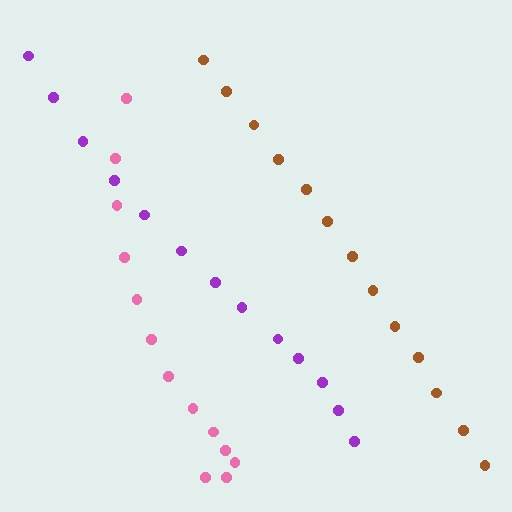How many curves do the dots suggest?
There are 3 distinct paths.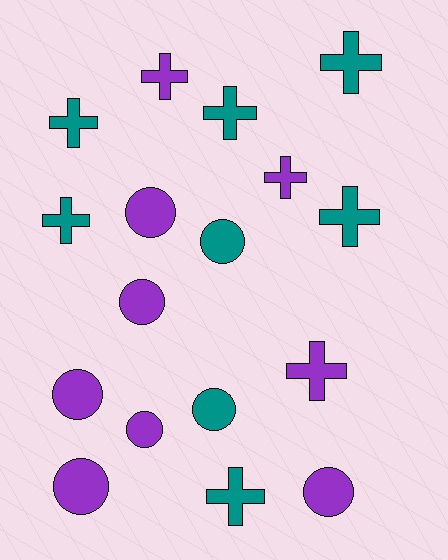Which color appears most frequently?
Purple, with 9 objects.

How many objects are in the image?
There are 17 objects.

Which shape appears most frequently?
Cross, with 9 objects.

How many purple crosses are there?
There are 3 purple crosses.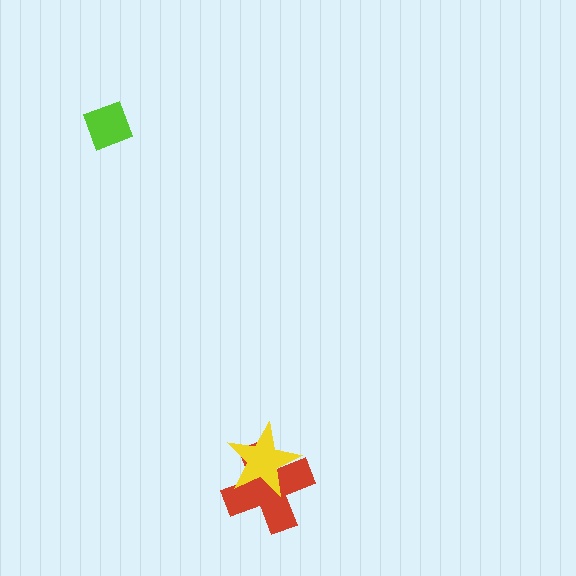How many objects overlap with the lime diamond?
0 objects overlap with the lime diamond.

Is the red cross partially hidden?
Yes, it is partially covered by another shape.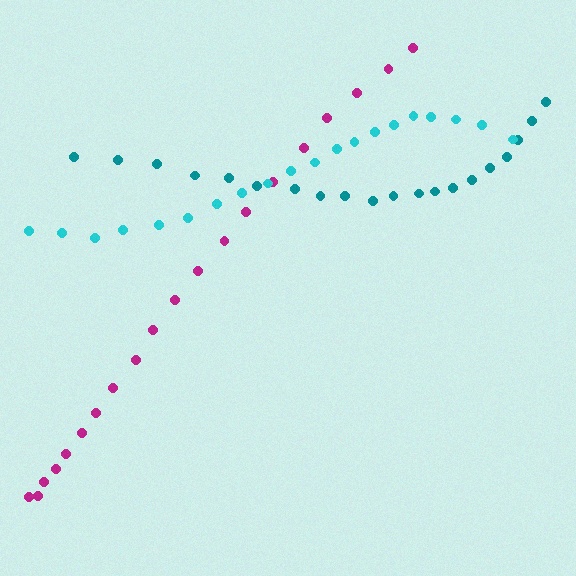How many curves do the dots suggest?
There are 3 distinct paths.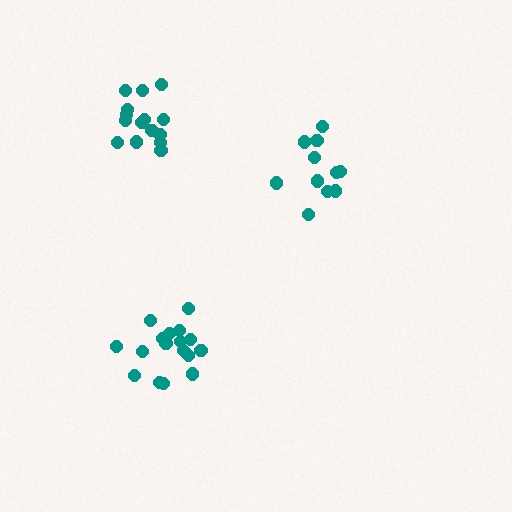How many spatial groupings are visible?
There are 3 spatial groupings.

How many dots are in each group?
Group 1: 11 dots, Group 2: 17 dots, Group 3: 15 dots (43 total).